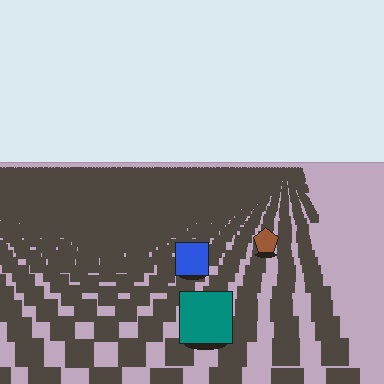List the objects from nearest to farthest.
From nearest to farthest: the teal square, the blue square, the brown pentagon.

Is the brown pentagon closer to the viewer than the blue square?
No. The blue square is closer — you can tell from the texture gradient: the ground texture is coarser near it.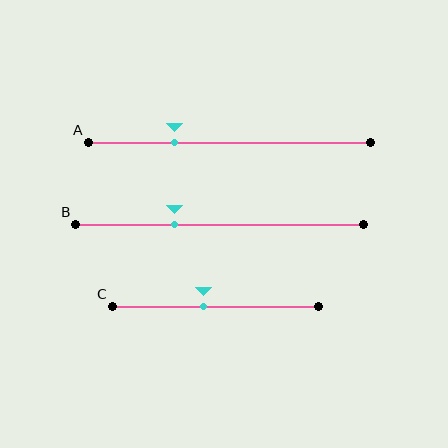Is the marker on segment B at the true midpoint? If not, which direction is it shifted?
No, the marker on segment B is shifted to the left by about 16% of the segment length.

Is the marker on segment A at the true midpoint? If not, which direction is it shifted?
No, the marker on segment A is shifted to the left by about 19% of the segment length.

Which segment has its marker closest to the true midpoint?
Segment C has its marker closest to the true midpoint.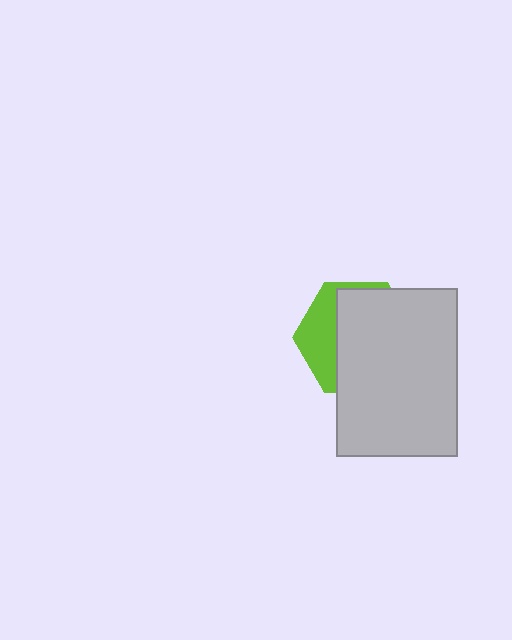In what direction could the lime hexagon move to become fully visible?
The lime hexagon could move left. That would shift it out from behind the light gray rectangle entirely.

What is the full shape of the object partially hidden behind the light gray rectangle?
The partially hidden object is a lime hexagon.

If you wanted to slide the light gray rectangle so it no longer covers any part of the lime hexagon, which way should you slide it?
Slide it right — that is the most direct way to separate the two shapes.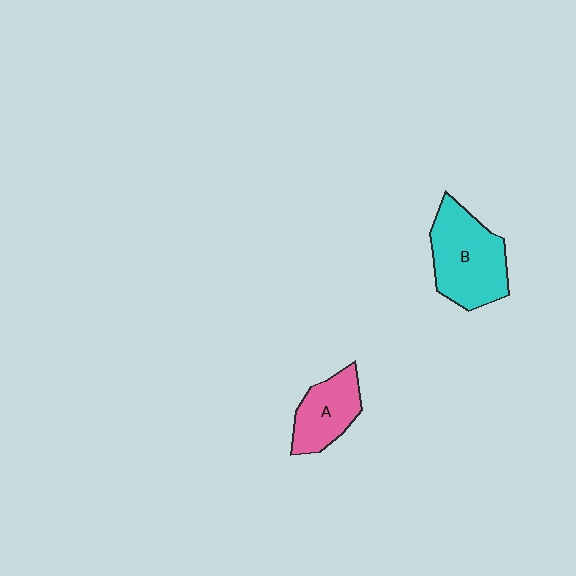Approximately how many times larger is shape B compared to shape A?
Approximately 1.5 times.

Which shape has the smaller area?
Shape A (pink).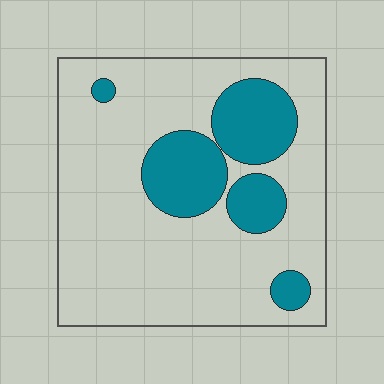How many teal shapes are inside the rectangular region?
5.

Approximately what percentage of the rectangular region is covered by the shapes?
Approximately 25%.